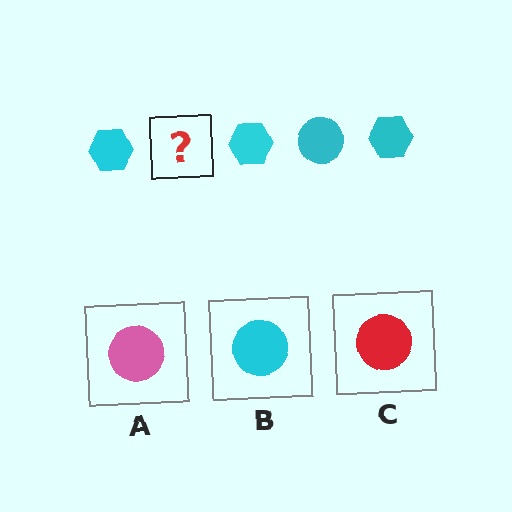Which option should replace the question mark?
Option B.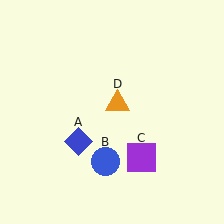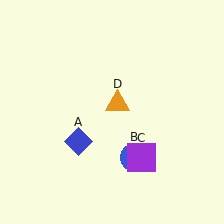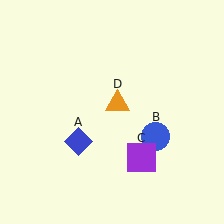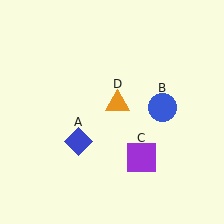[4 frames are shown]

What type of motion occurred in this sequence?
The blue circle (object B) rotated counterclockwise around the center of the scene.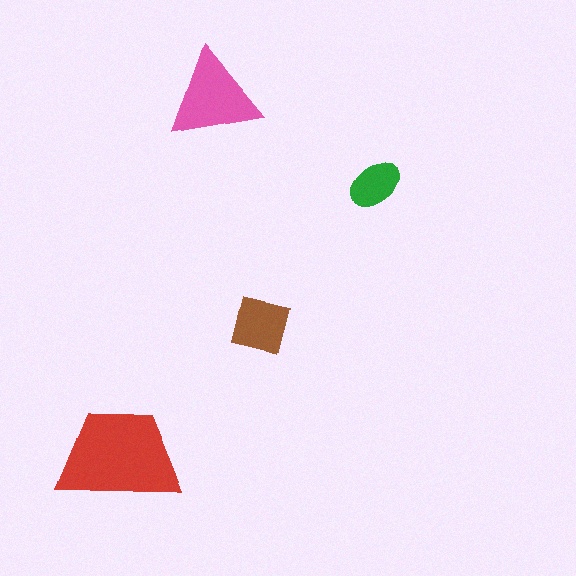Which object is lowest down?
The red trapezoid is bottommost.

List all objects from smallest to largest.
The green ellipse, the brown square, the pink triangle, the red trapezoid.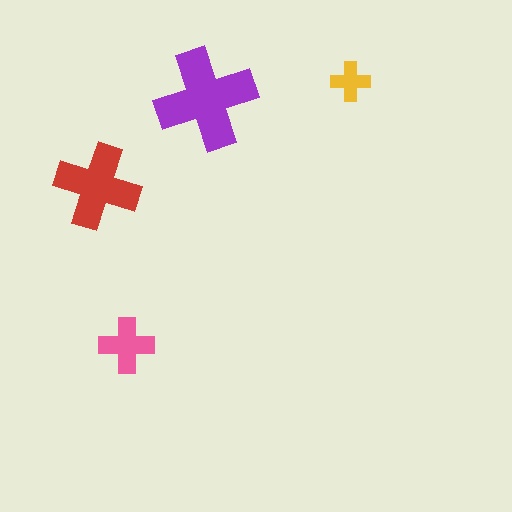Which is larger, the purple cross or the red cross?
The purple one.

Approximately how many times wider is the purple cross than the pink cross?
About 2 times wider.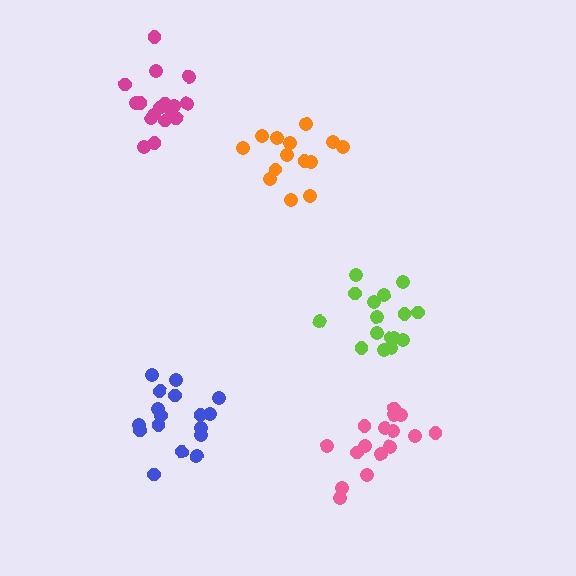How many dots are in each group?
Group 1: 14 dots, Group 2: 17 dots, Group 3: 16 dots, Group 4: 16 dots, Group 5: 17 dots (80 total).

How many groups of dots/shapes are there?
There are 5 groups.